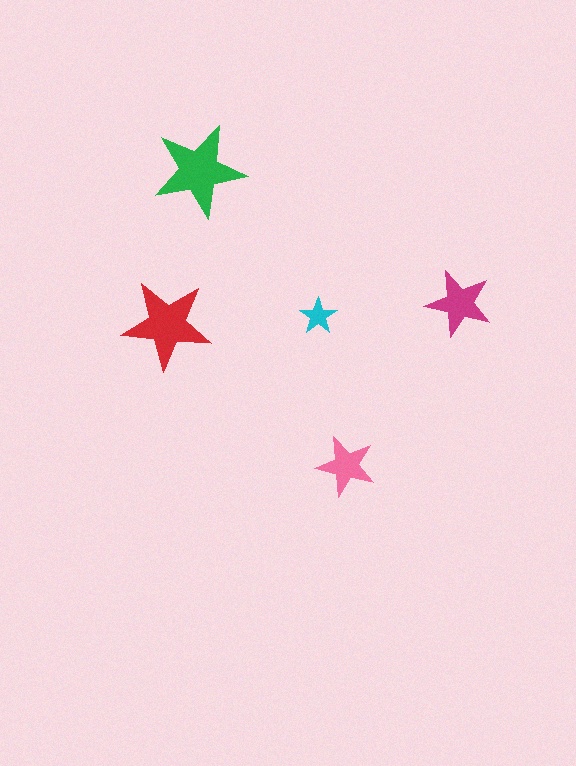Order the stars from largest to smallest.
the green one, the red one, the magenta one, the pink one, the cyan one.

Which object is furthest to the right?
The magenta star is rightmost.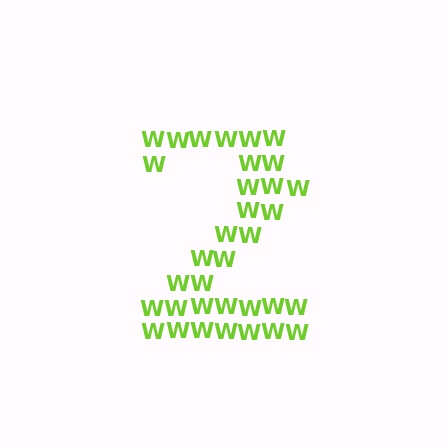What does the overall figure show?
The overall figure shows the digit 2.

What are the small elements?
The small elements are letter W's.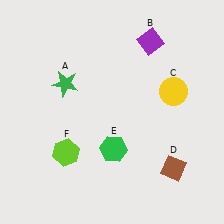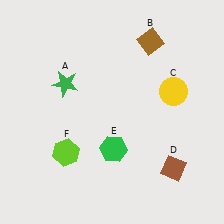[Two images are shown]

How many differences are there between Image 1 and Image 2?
There is 1 difference between the two images.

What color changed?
The diamond (B) changed from purple in Image 1 to brown in Image 2.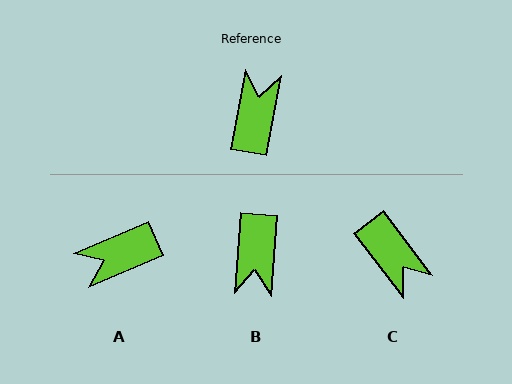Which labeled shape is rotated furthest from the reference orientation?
B, about 174 degrees away.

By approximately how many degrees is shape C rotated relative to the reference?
Approximately 132 degrees clockwise.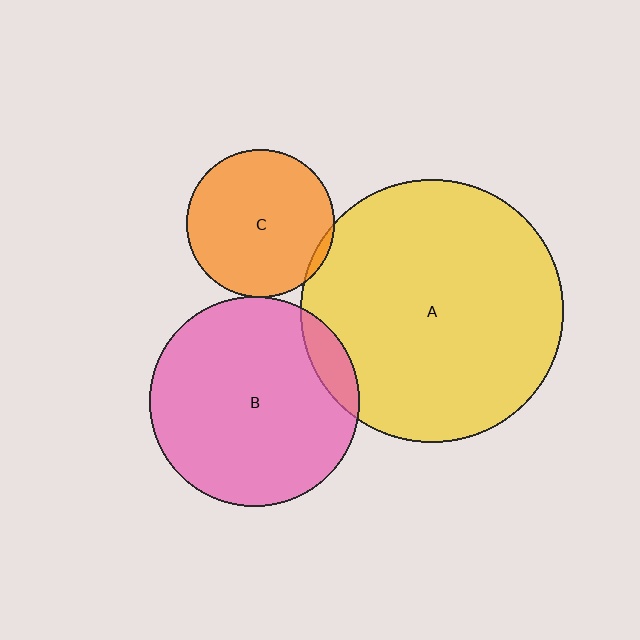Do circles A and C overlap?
Yes.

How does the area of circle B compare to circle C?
Approximately 2.0 times.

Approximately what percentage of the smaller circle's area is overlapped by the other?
Approximately 5%.